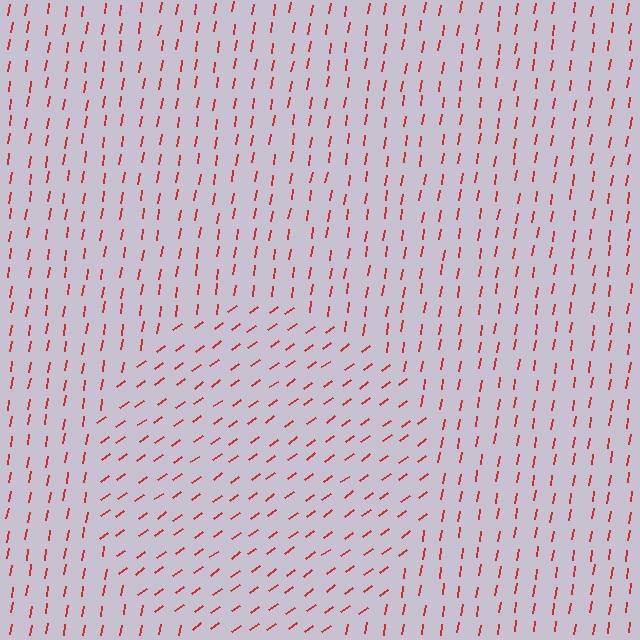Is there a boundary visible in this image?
Yes, there is a texture boundary formed by a change in line orientation.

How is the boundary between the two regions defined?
The boundary is defined purely by a change in line orientation (approximately 45 degrees difference). All lines are the same color and thickness.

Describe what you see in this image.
The image is filled with small red line segments. A circle region in the image has lines oriented differently from the surrounding lines, creating a visible texture boundary.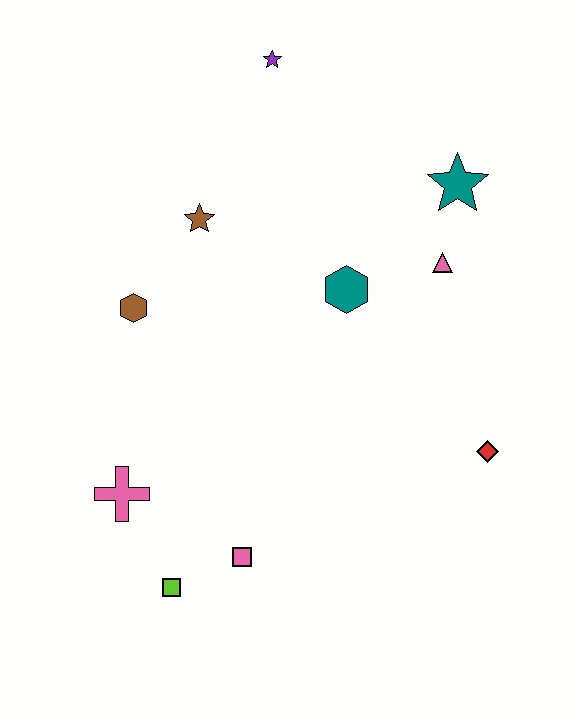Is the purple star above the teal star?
Yes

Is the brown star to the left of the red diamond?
Yes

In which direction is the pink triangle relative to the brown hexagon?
The pink triangle is to the right of the brown hexagon.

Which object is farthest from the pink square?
The purple star is farthest from the pink square.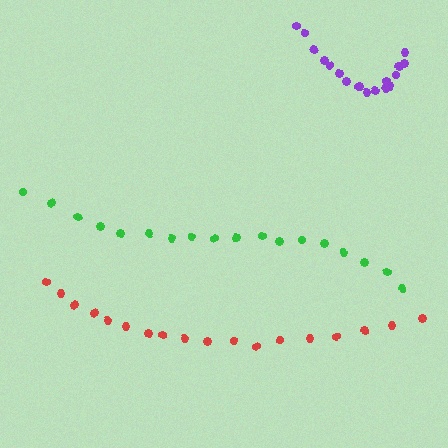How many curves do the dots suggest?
There are 3 distinct paths.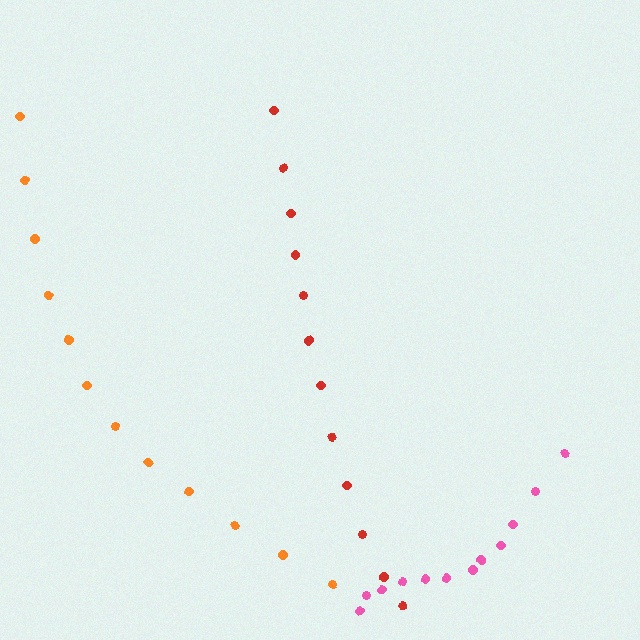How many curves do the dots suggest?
There are 3 distinct paths.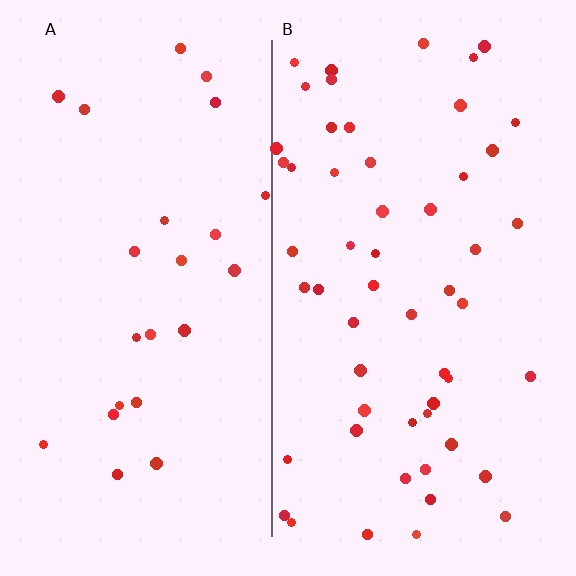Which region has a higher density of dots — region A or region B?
B (the right).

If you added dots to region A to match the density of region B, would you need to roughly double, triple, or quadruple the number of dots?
Approximately double.